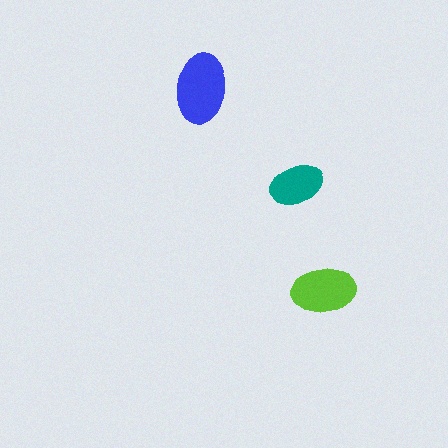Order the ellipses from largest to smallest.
the blue one, the lime one, the teal one.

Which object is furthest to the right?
The lime ellipse is rightmost.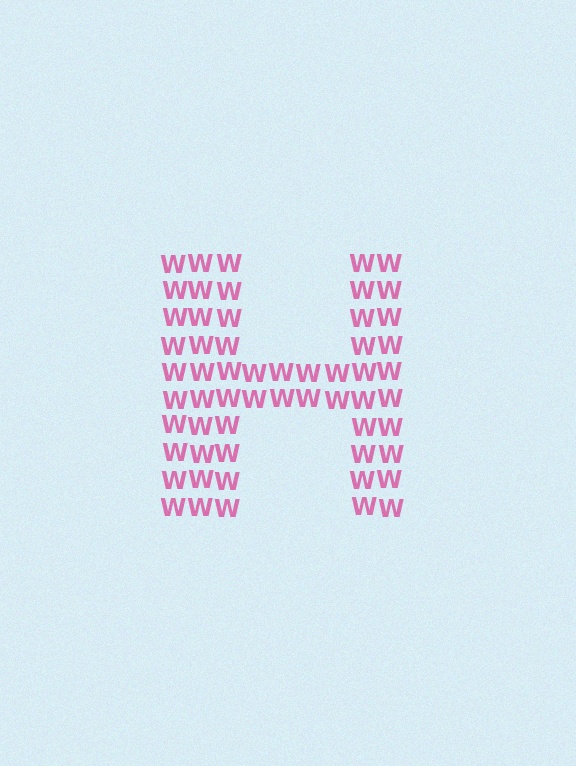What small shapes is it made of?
It is made of small letter W's.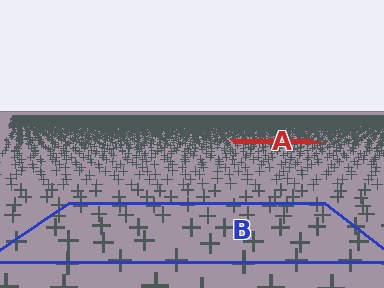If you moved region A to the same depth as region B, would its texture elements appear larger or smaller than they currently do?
They would appear larger. At a closer depth, the same texture elements are projected at a bigger on-screen size.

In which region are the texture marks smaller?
The texture marks are smaller in region A, because it is farther away.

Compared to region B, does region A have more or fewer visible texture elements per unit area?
Region A has more texture elements per unit area — they are packed more densely because it is farther away.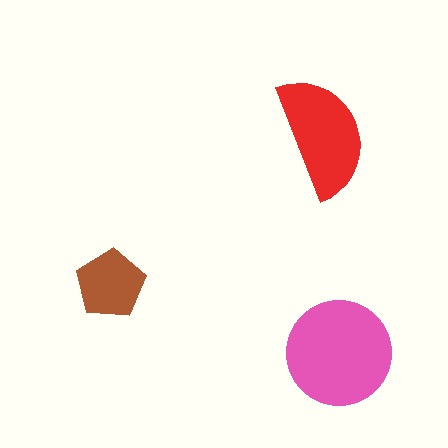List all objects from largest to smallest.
The pink circle, the red semicircle, the brown pentagon.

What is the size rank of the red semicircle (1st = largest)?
2nd.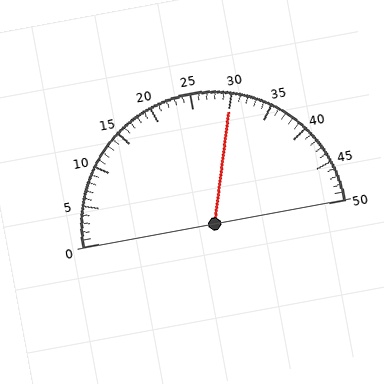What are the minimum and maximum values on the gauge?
The gauge ranges from 0 to 50.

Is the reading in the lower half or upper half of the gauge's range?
The reading is in the upper half of the range (0 to 50).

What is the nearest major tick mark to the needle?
The nearest major tick mark is 30.